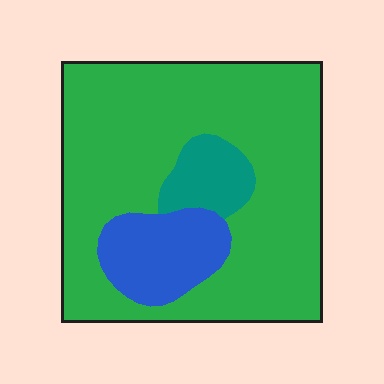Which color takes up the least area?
Teal, at roughly 10%.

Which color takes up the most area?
Green, at roughly 75%.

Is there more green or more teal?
Green.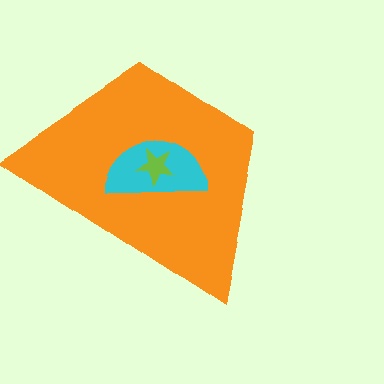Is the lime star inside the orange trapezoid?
Yes.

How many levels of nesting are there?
3.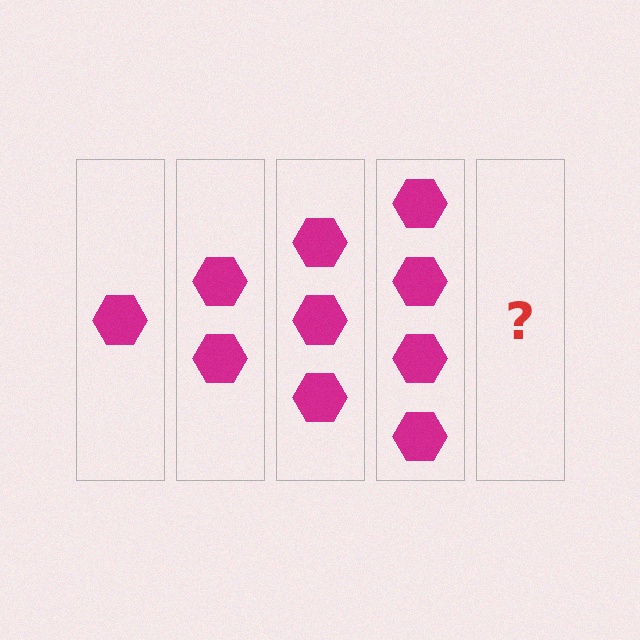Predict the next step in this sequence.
The next step is 5 hexagons.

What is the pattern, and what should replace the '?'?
The pattern is that each step adds one more hexagon. The '?' should be 5 hexagons.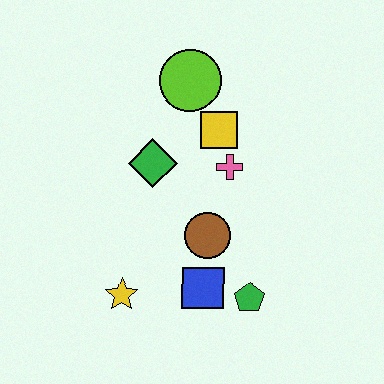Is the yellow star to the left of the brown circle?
Yes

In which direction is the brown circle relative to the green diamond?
The brown circle is below the green diamond.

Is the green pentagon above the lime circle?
No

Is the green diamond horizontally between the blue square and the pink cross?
No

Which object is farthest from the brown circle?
The lime circle is farthest from the brown circle.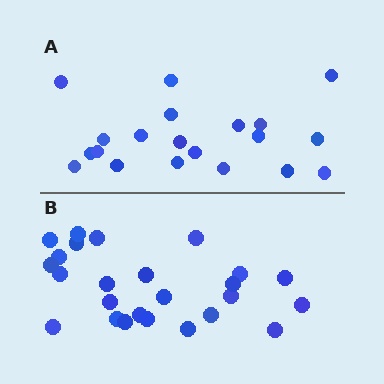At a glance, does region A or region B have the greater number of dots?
Region B (the bottom region) has more dots.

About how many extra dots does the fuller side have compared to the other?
Region B has about 5 more dots than region A.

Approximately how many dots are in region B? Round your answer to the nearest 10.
About 20 dots. (The exact count is 25, which rounds to 20.)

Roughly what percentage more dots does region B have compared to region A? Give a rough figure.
About 25% more.